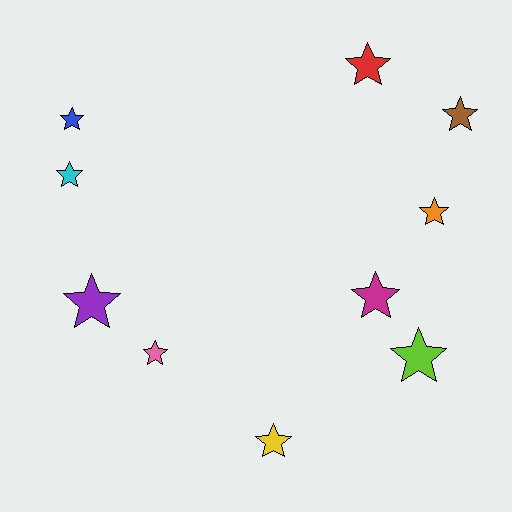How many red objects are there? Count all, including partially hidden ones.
There is 1 red object.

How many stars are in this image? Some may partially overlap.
There are 10 stars.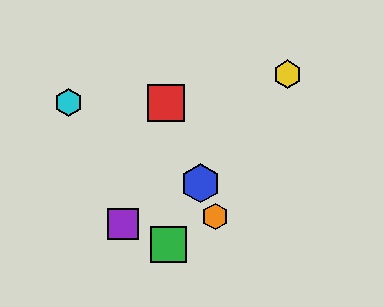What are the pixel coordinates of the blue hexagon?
The blue hexagon is at (201, 183).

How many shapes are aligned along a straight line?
3 shapes (the red square, the blue hexagon, the orange hexagon) are aligned along a straight line.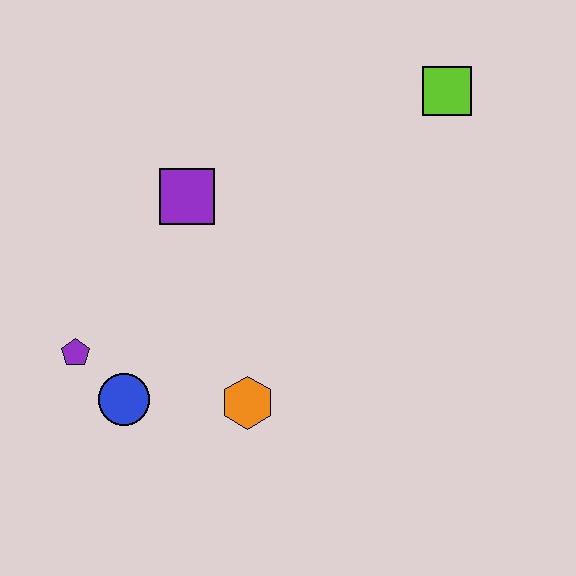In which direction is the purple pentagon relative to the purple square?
The purple pentagon is below the purple square.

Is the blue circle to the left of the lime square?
Yes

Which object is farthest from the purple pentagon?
The lime square is farthest from the purple pentagon.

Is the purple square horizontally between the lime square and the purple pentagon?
Yes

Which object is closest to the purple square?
The purple pentagon is closest to the purple square.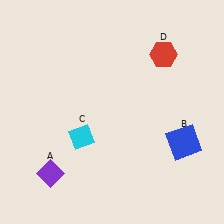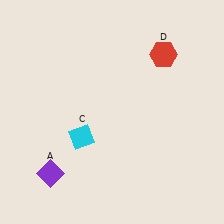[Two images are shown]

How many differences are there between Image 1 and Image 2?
There is 1 difference between the two images.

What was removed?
The blue square (B) was removed in Image 2.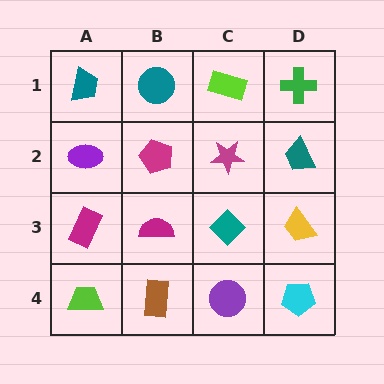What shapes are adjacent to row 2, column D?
A green cross (row 1, column D), a yellow trapezoid (row 3, column D), a magenta star (row 2, column C).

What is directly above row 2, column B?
A teal circle.